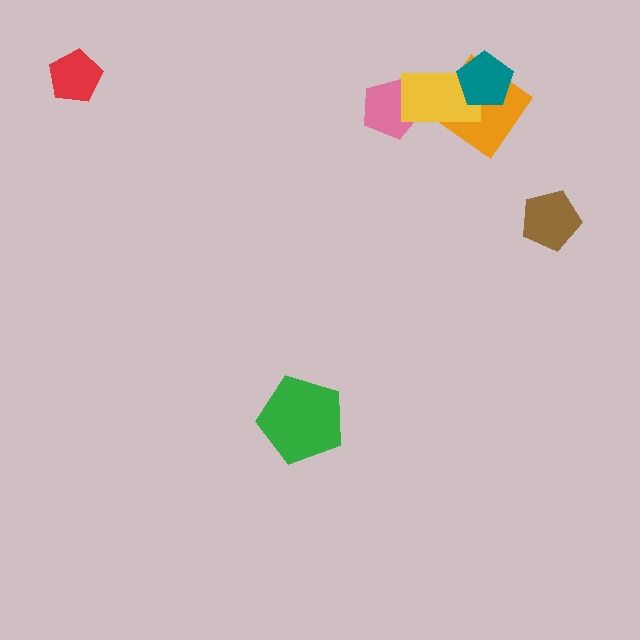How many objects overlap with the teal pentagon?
2 objects overlap with the teal pentagon.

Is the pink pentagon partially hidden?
Yes, it is partially covered by another shape.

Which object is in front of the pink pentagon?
The yellow rectangle is in front of the pink pentagon.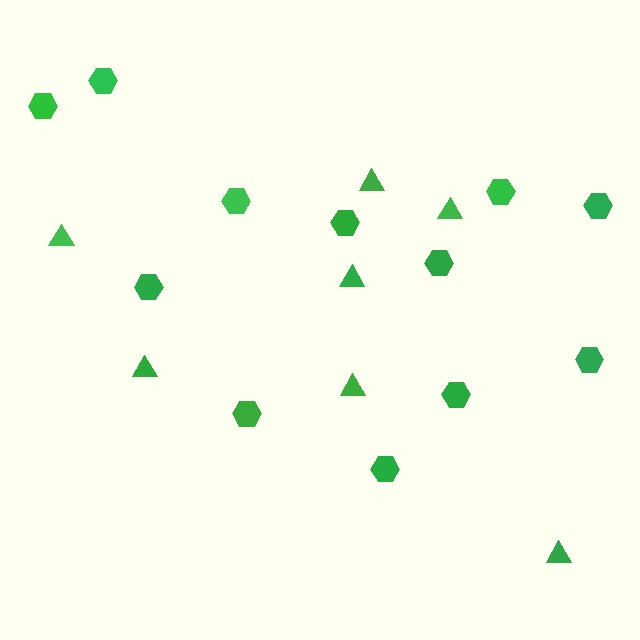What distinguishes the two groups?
There are 2 groups: one group of triangles (7) and one group of hexagons (12).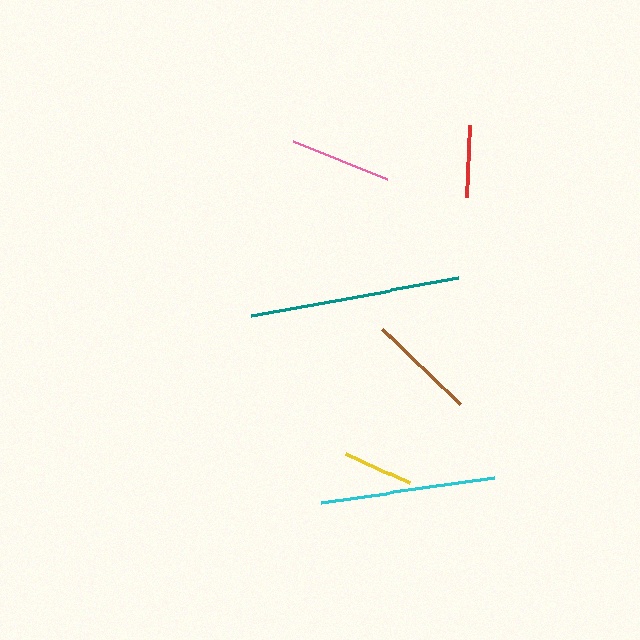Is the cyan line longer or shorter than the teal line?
The teal line is longer than the cyan line.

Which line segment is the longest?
The teal line is the longest at approximately 211 pixels.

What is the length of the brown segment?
The brown segment is approximately 108 pixels long.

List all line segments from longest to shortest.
From longest to shortest: teal, cyan, brown, pink, red, yellow.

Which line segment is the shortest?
The yellow line is the shortest at approximately 70 pixels.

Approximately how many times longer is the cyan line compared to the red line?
The cyan line is approximately 2.4 times the length of the red line.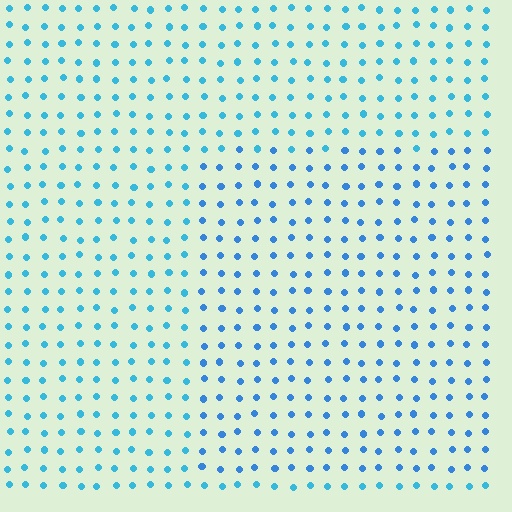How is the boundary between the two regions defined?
The boundary is defined purely by a slight shift in hue (about 19 degrees). Spacing, size, and orientation are identical on both sides.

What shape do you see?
I see a rectangle.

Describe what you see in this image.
The image is filled with small cyan elements in a uniform arrangement. A rectangle-shaped region is visible where the elements are tinted to a slightly different hue, forming a subtle color boundary.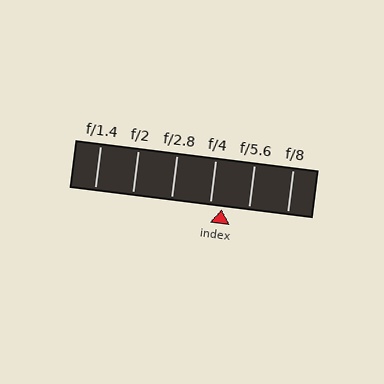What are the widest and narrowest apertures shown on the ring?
The widest aperture shown is f/1.4 and the narrowest is f/8.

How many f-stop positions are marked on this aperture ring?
There are 6 f-stop positions marked.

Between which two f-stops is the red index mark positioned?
The index mark is between f/4 and f/5.6.